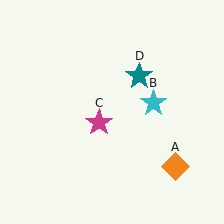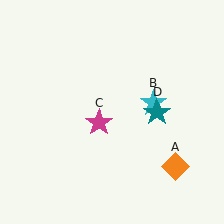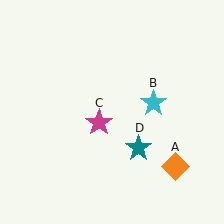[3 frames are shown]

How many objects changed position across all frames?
1 object changed position: teal star (object D).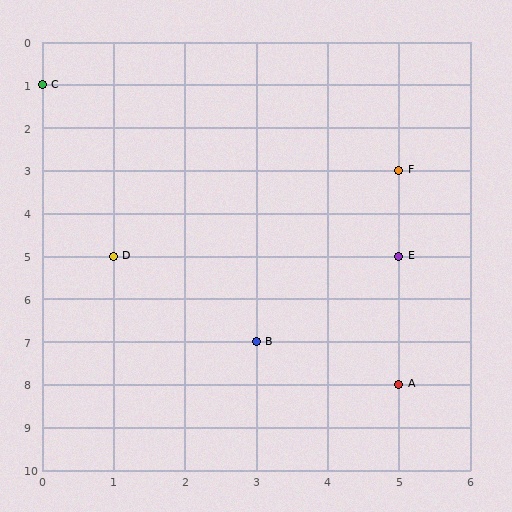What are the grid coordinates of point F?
Point F is at grid coordinates (5, 3).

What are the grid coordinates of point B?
Point B is at grid coordinates (3, 7).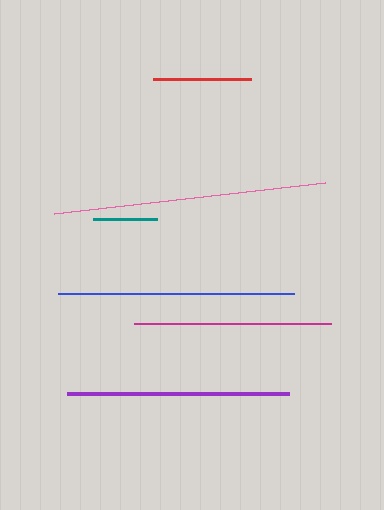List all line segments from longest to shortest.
From longest to shortest: pink, blue, purple, magenta, red, teal.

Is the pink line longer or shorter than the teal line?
The pink line is longer than the teal line.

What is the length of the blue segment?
The blue segment is approximately 236 pixels long.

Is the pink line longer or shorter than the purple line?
The pink line is longer than the purple line.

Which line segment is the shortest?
The teal line is the shortest at approximately 64 pixels.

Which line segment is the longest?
The pink line is the longest at approximately 273 pixels.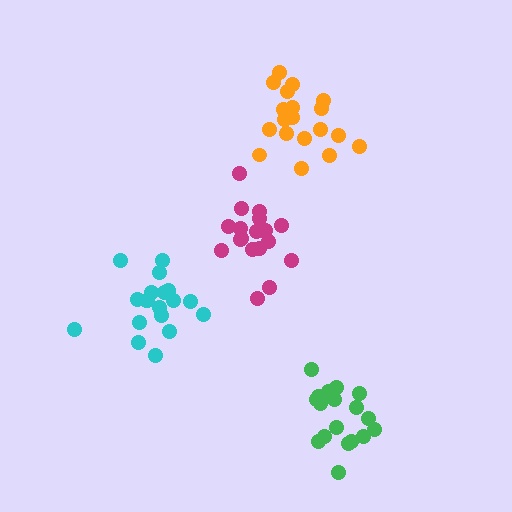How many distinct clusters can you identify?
There are 4 distinct clusters.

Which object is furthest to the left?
The cyan cluster is leftmost.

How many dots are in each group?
Group 1: 19 dots, Group 2: 18 dots, Group 3: 19 dots, Group 4: 19 dots (75 total).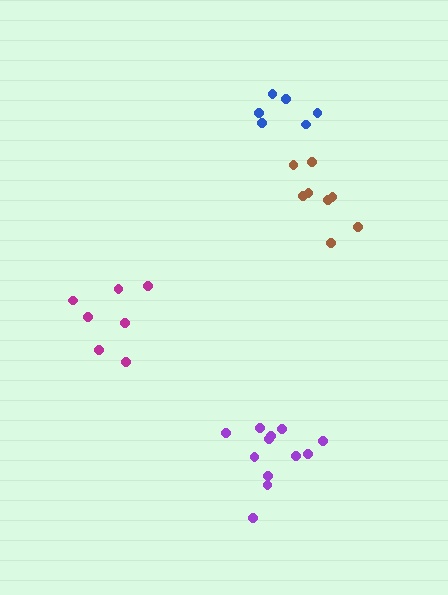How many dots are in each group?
Group 1: 7 dots, Group 2: 8 dots, Group 3: 6 dots, Group 4: 12 dots (33 total).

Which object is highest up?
The blue cluster is topmost.